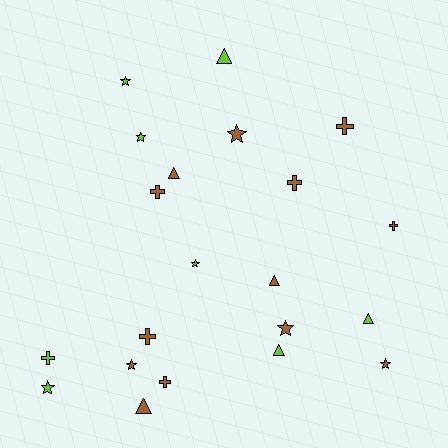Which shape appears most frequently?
Star, with 8 objects.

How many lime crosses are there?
There is 1 lime cross.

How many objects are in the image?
There are 21 objects.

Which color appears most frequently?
Brown, with 13 objects.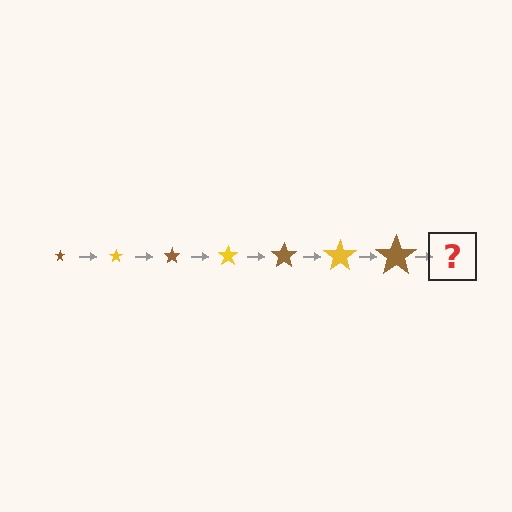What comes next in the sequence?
The next element should be a yellow star, larger than the previous one.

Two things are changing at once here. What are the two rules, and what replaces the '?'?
The two rules are that the star grows larger each step and the color cycles through brown and yellow. The '?' should be a yellow star, larger than the previous one.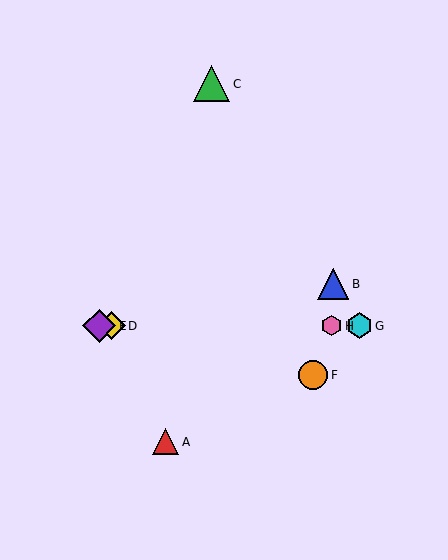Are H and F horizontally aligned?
No, H is at y≈326 and F is at y≈375.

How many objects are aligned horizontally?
4 objects (D, E, G, H) are aligned horizontally.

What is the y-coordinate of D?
Object D is at y≈326.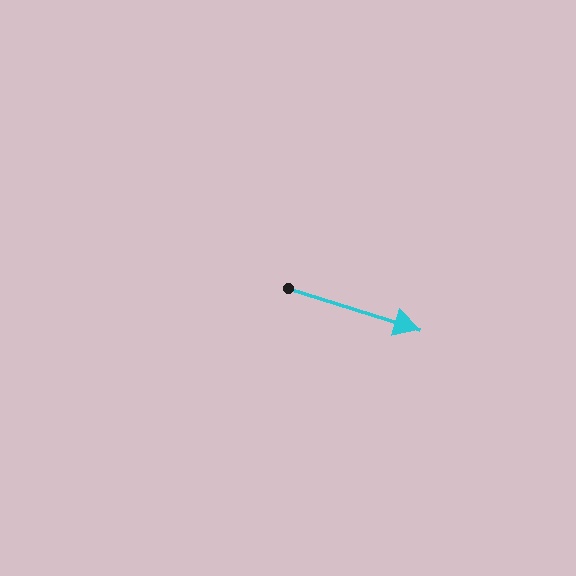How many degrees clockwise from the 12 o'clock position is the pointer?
Approximately 108 degrees.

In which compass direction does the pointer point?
East.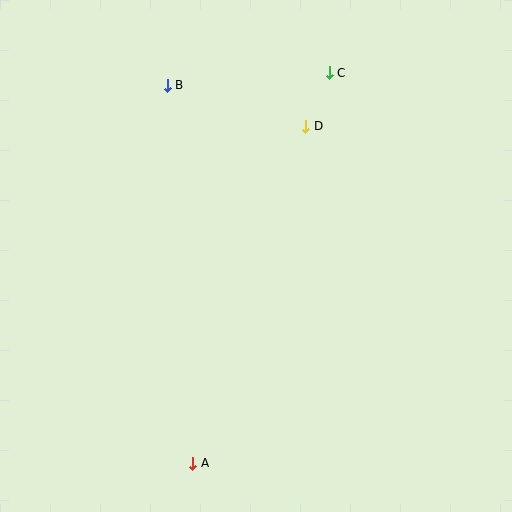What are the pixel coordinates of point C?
Point C is at (329, 73).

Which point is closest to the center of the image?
Point D at (306, 126) is closest to the center.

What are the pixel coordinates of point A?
Point A is at (193, 463).